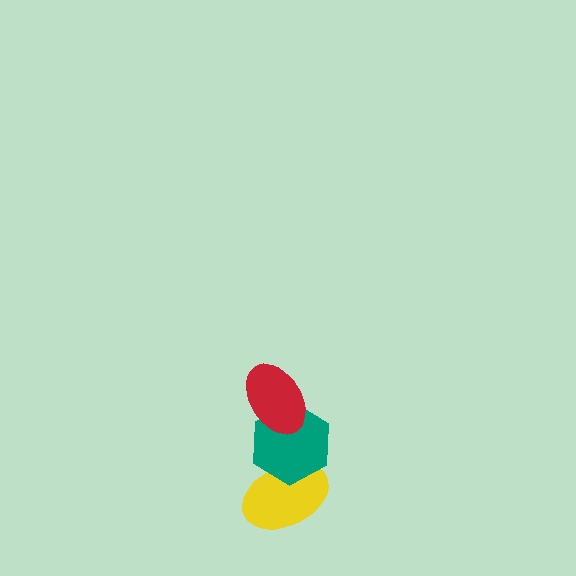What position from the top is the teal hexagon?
The teal hexagon is 2nd from the top.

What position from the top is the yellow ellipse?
The yellow ellipse is 3rd from the top.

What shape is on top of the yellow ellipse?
The teal hexagon is on top of the yellow ellipse.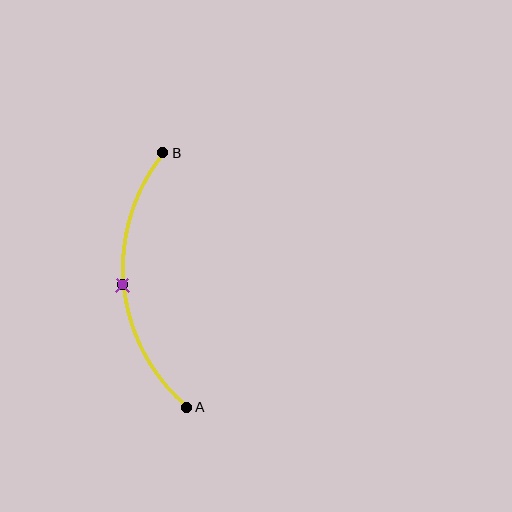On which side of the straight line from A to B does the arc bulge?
The arc bulges to the left of the straight line connecting A and B.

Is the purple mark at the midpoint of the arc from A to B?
Yes. The purple mark lies on the arc at equal arc-length from both A and B — it is the arc midpoint.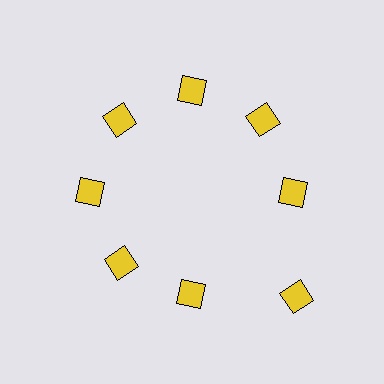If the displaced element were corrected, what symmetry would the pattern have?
It would have 8-fold rotational symmetry — the pattern would map onto itself every 45 degrees.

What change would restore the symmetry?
The symmetry would be restored by moving it inward, back onto the ring so that all 8 diamonds sit at equal angles and equal distance from the center.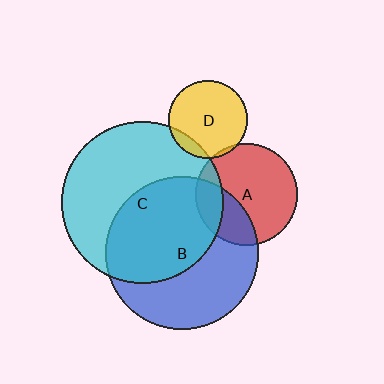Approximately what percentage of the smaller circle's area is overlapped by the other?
Approximately 5%.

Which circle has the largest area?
Circle C (cyan).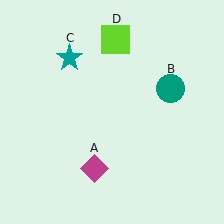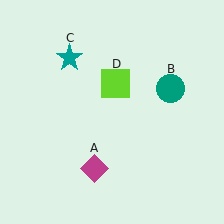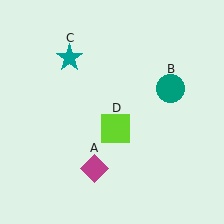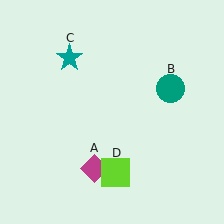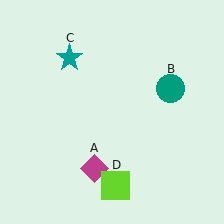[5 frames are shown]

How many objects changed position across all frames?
1 object changed position: lime square (object D).